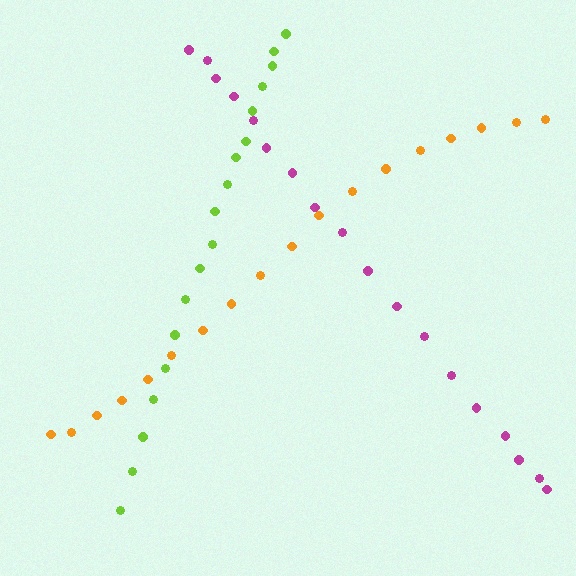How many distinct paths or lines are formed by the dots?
There are 3 distinct paths.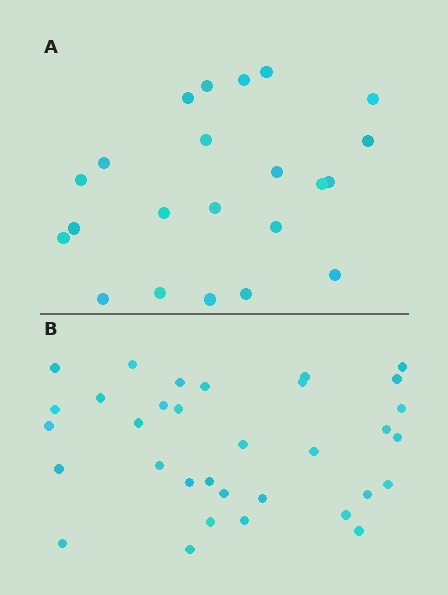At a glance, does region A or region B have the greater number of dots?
Region B (the bottom region) has more dots.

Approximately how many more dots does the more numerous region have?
Region B has roughly 12 or so more dots than region A.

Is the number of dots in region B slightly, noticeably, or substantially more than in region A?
Region B has substantially more. The ratio is roughly 1.5 to 1.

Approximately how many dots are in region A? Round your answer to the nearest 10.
About 20 dots. (The exact count is 22, which rounds to 20.)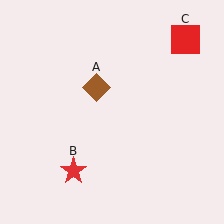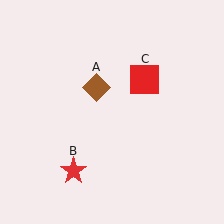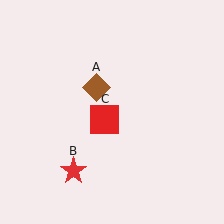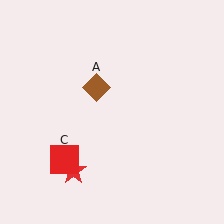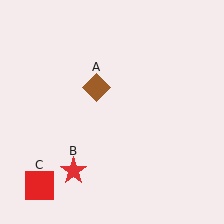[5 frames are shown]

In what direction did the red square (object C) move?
The red square (object C) moved down and to the left.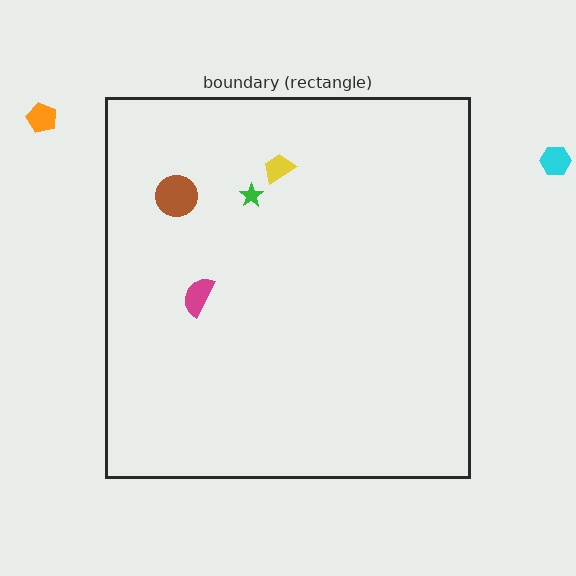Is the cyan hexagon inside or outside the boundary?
Outside.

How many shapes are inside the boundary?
4 inside, 2 outside.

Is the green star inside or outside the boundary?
Inside.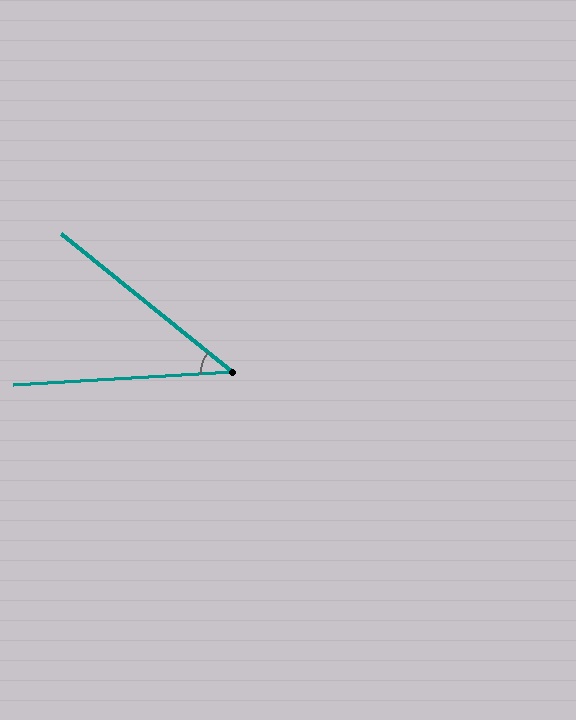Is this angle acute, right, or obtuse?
It is acute.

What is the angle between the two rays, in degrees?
Approximately 42 degrees.